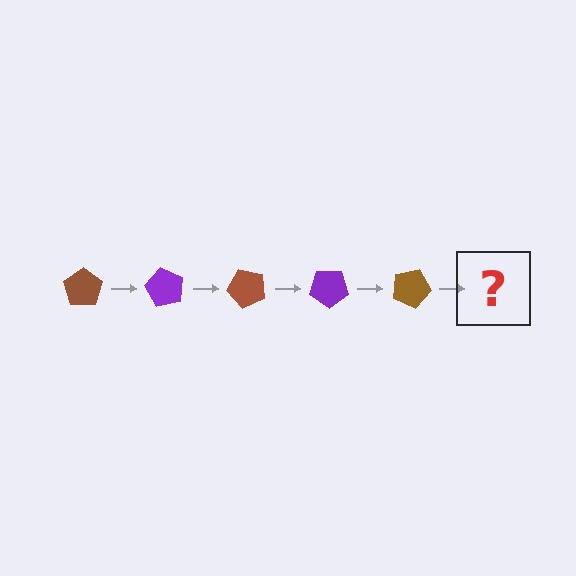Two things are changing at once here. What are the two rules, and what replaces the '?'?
The two rules are that it rotates 60 degrees each step and the color cycles through brown and purple. The '?' should be a purple pentagon, rotated 300 degrees from the start.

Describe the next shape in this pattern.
It should be a purple pentagon, rotated 300 degrees from the start.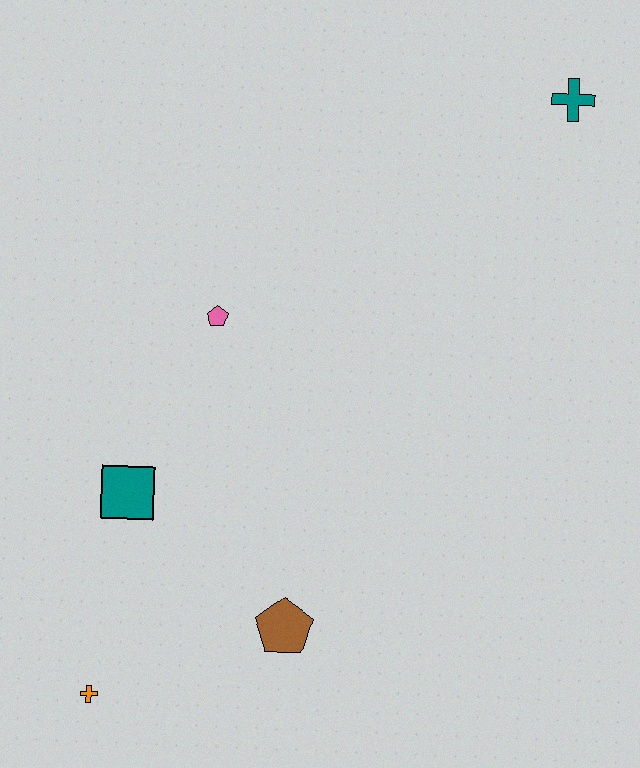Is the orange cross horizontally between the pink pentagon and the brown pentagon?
No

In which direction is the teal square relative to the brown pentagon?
The teal square is to the left of the brown pentagon.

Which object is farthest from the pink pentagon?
The teal cross is farthest from the pink pentagon.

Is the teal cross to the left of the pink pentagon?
No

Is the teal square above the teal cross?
No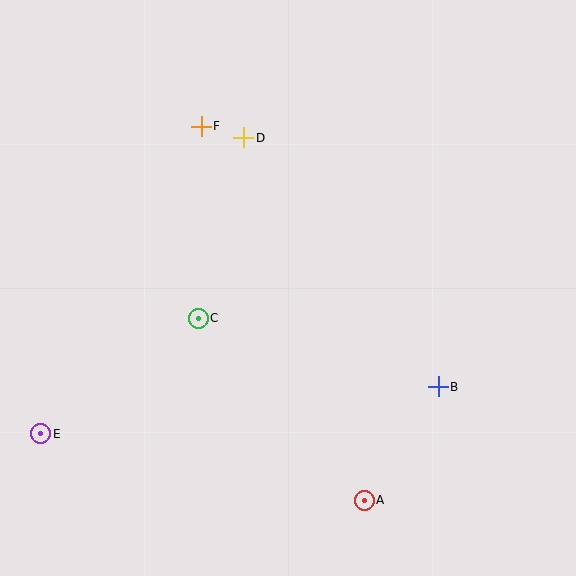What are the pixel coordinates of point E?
Point E is at (40, 434).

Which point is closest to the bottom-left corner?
Point E is closest to the bottom-left corner.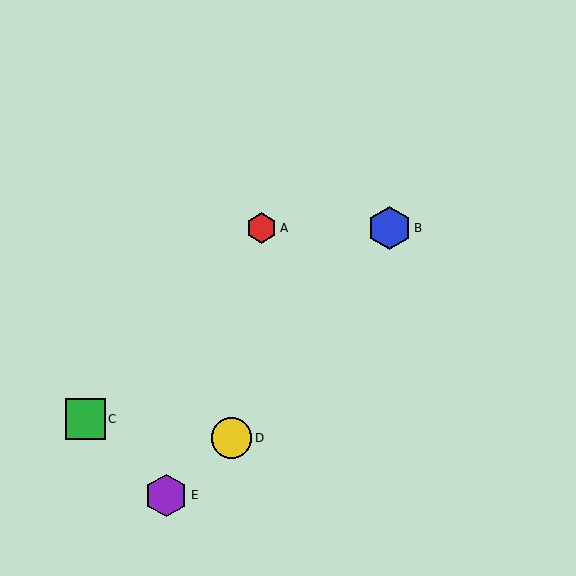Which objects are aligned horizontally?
Objects A, B are aligned horizontally.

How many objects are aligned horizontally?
2 objects (A, B) are aligned horizontally.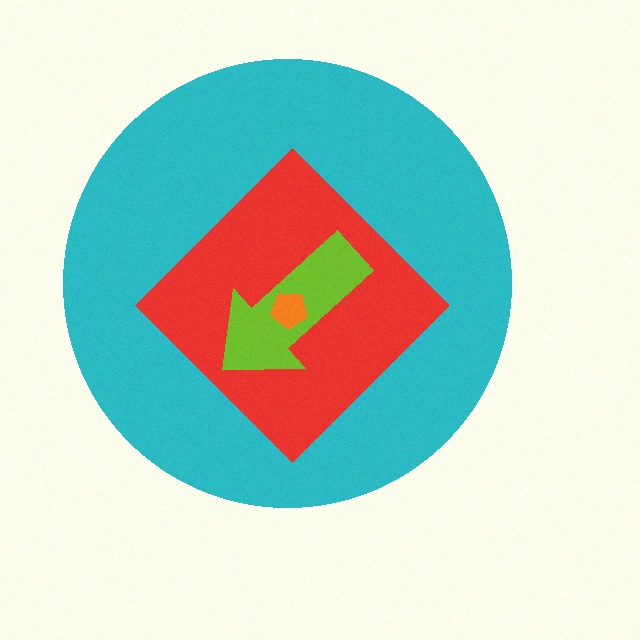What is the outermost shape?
The cyan circle.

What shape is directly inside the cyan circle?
The red diamond.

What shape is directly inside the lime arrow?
The orange pentagon.